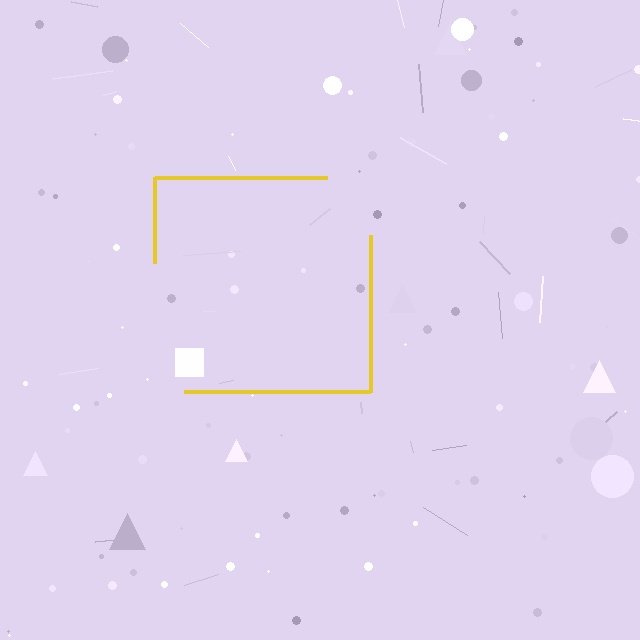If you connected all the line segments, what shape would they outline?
They would outline a square.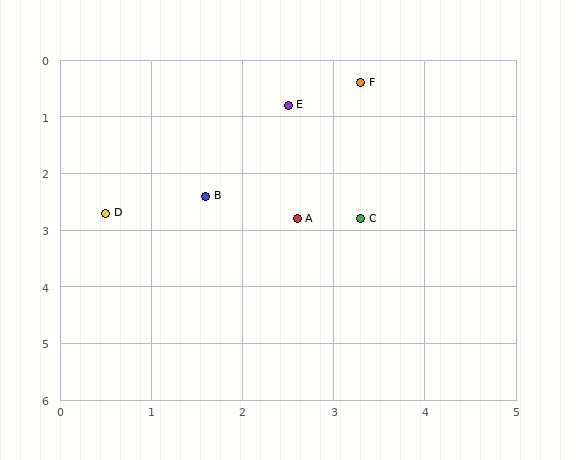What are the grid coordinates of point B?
Point B is at approximately (1.6, 2.4).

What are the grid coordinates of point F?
Point F is at approximately (3.3, 0.4).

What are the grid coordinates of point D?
Point D is at approximately (0.5, 2.7).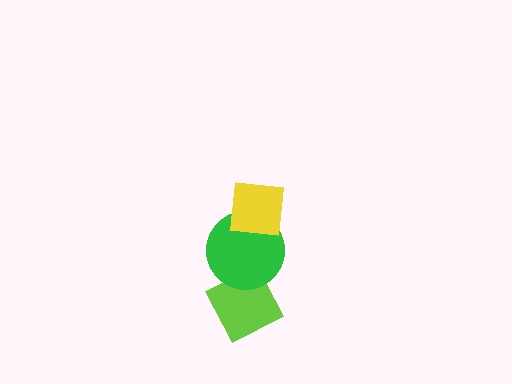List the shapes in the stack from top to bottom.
From top to bottom: the yellow square, the green circle, the lime diamond.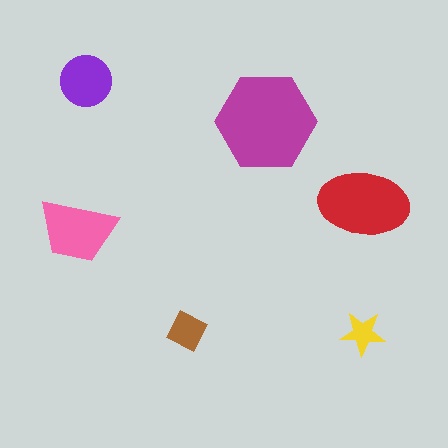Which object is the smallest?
The yellow star.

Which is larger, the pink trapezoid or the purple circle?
The pink trapezoid.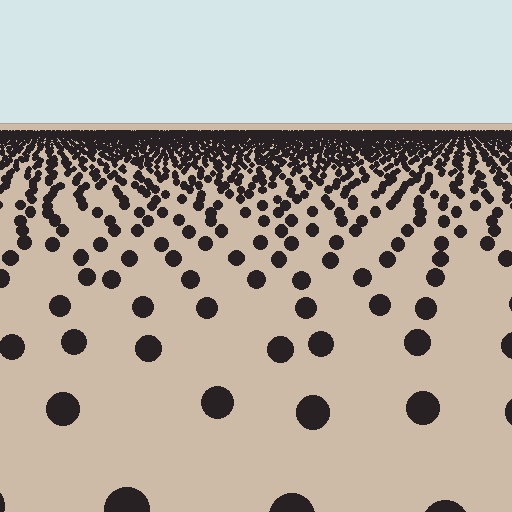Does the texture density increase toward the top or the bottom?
Density increases toward the top.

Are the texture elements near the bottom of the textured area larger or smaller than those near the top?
Larger. Near the bottom, elements are closer to the viewer and appear at a bigger on-screen size.